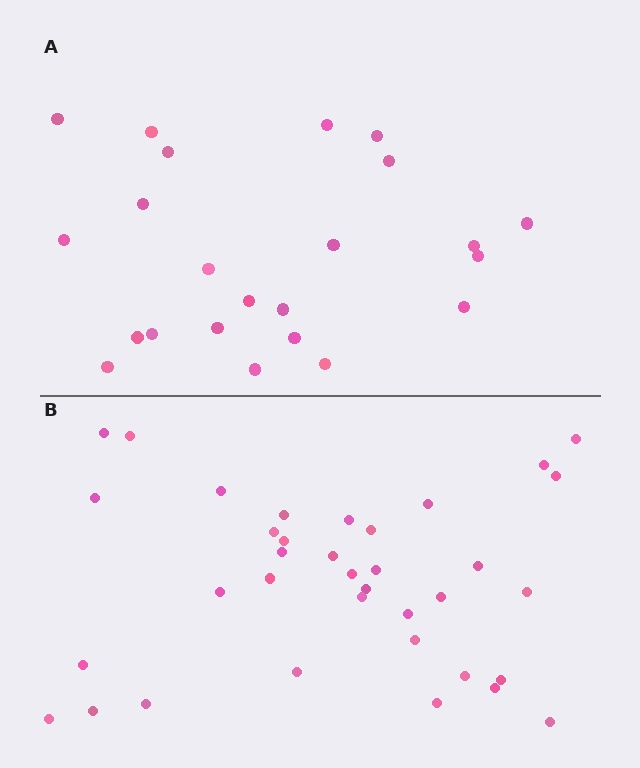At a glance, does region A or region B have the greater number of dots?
Region B (the bottom region) has more dots.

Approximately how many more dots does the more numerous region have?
Region B has approximately 15 more dots than region A.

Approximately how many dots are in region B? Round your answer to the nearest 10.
About 40 dots. (The exact count is 36, which rounds to 40.)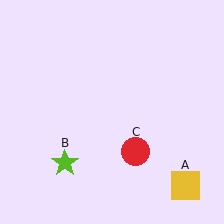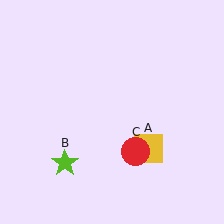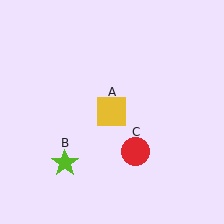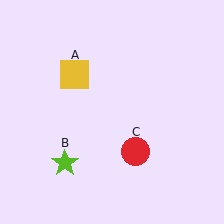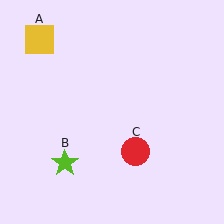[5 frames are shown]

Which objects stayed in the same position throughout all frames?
Lime star (object B) and red circle (object C) remained stationary.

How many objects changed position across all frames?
1 object changed position: yellow square (object A).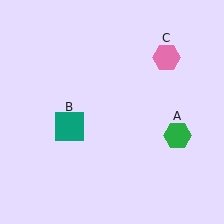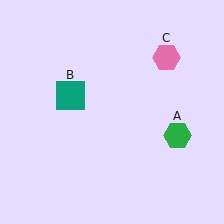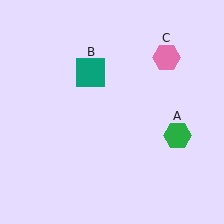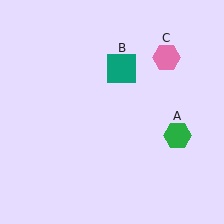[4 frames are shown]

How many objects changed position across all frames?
1 object changed position: teal square (object B).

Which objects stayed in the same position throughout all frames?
Green hexagon (object A) and pink hexagon (object C) remained stationary.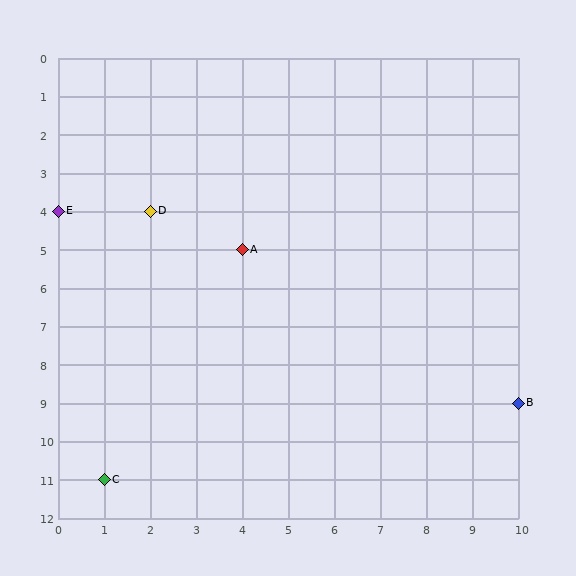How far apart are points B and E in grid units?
Points B and E are 10 columns and 5 rows apart (about 11.2 grid units diagonally).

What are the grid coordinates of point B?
Point B is at grid coordinates (10, 9).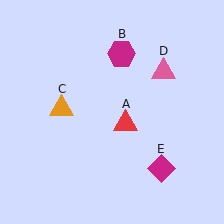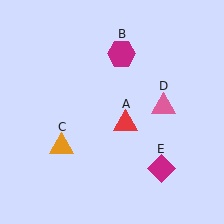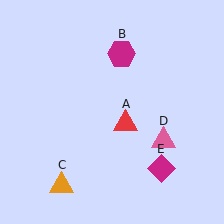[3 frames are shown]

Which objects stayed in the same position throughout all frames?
Red triangle (object A) and magenta hexagon (object B) and magenta diamond (object E) remained stationary.